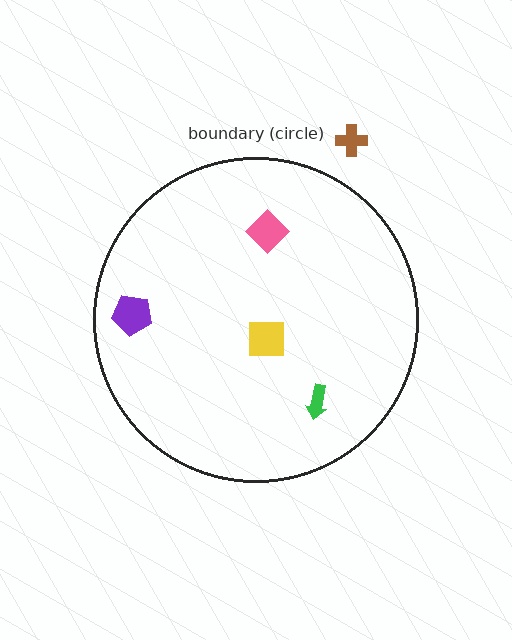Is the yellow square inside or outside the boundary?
Inside.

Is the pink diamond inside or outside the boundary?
Inside.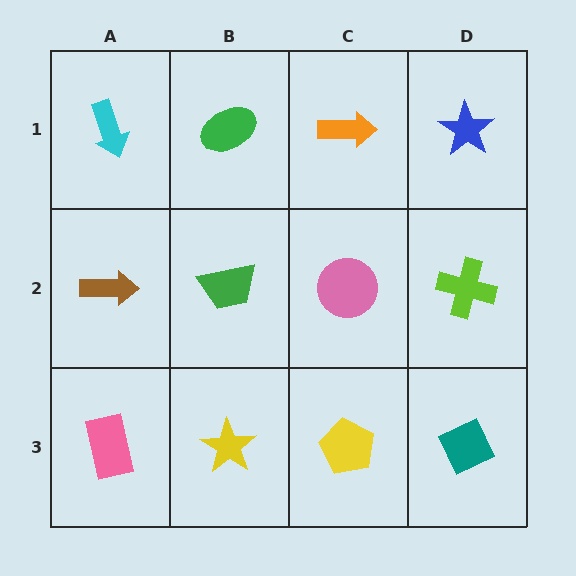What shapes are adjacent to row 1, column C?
A pink circle (row 2, column C), a green ellipse (row 1, column B), a blue star (row 1, column D).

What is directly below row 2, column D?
A teal diamond.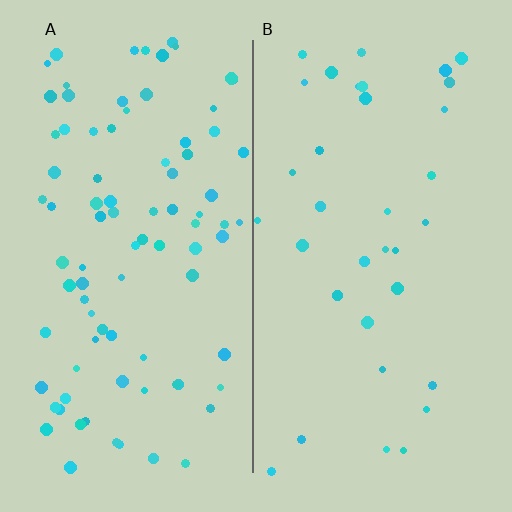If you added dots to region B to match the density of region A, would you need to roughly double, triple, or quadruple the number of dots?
Approximately triple.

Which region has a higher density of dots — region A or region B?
A (the left).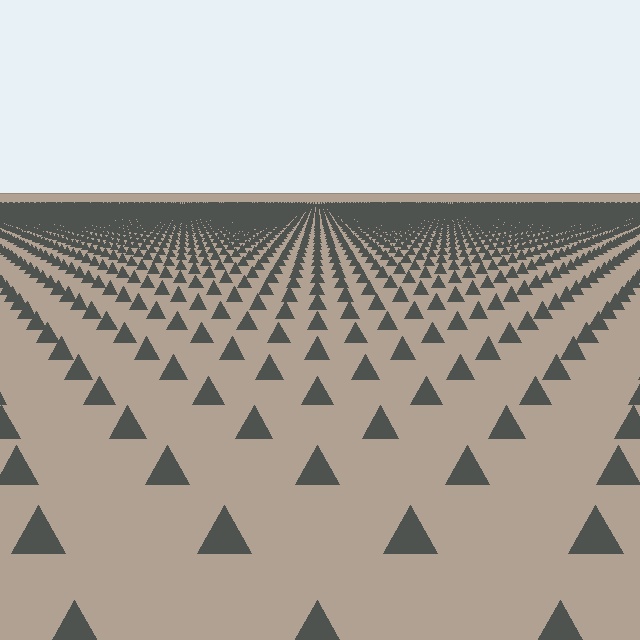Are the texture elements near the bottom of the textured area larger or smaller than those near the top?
Larger. Near the bottom, elements are closer to the viewer and appear at a bigger on-screen size.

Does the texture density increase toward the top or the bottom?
Density increases toward the top.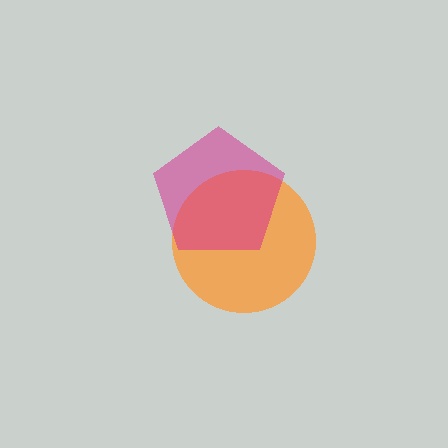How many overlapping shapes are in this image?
There are 2 overlapping shapes in the image.